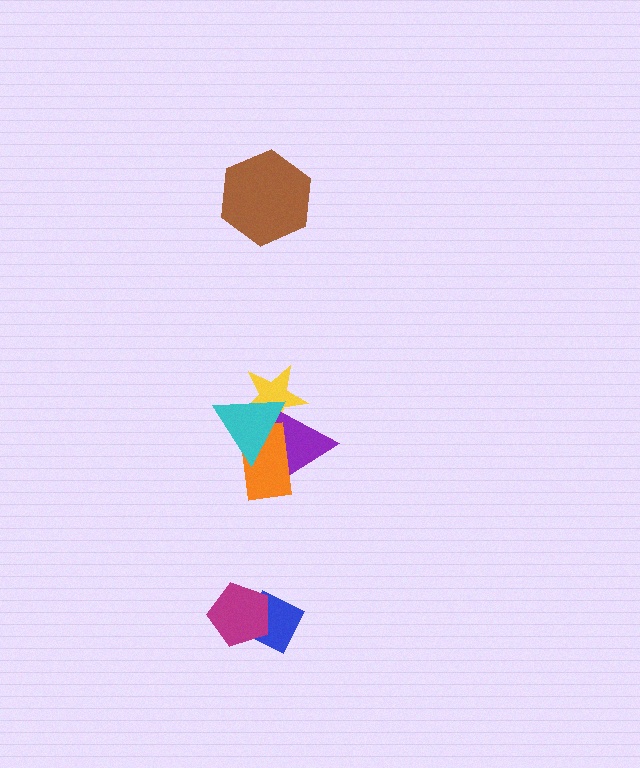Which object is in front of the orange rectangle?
The cyan triangle is in front of the orange rectangle.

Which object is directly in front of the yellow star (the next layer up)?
The purple triangle is directly in front of the yellow star.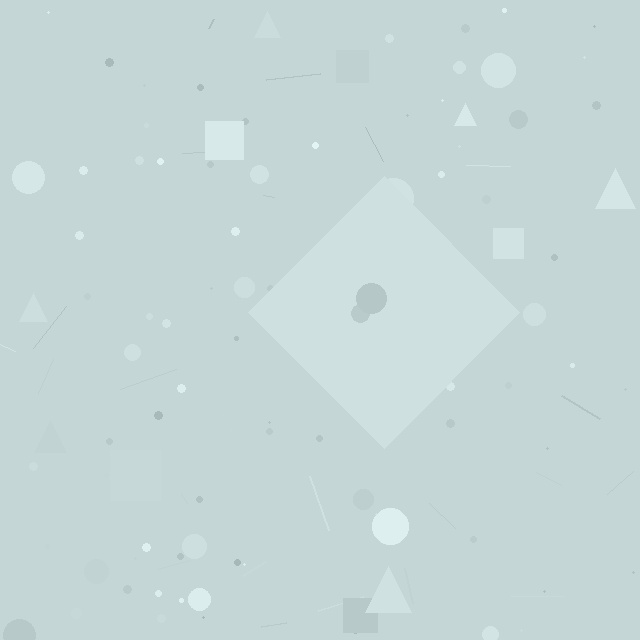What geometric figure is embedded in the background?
A diamond is embedded in the background.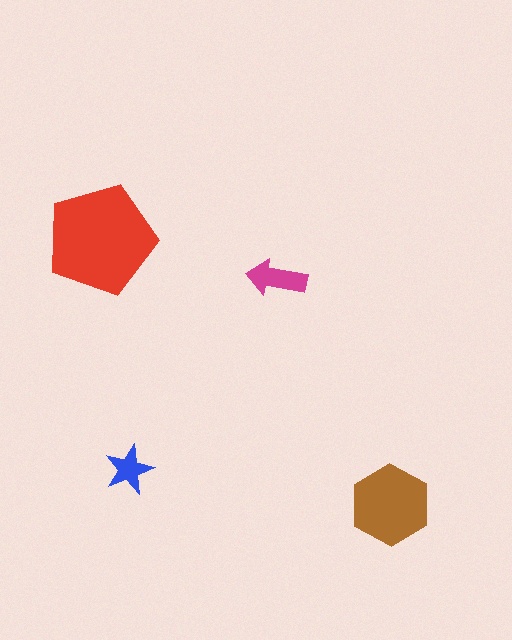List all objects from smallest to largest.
The blue star, the magenta arrow, the brown hexagon, the red pentagon.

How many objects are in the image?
There are 4 objects in the image.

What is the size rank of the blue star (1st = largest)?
4th.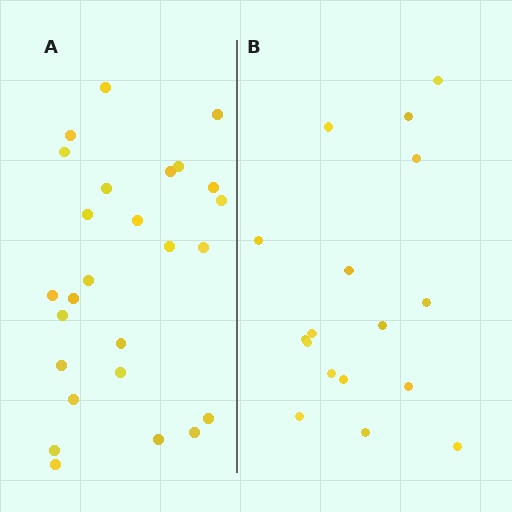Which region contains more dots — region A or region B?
Region A (the left region) has more dots.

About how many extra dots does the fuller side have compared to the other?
Region A has roughly 8 or so more dots than region B.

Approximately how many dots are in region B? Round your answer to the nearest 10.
About 20 dots. (The exact count is 17, which rounds to 20.)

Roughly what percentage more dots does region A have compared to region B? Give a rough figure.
About 55% more.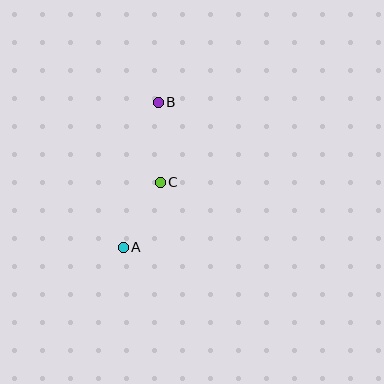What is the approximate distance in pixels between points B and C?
The distance between B and C is approximately 80 pixels.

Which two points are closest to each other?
Points A and C are closest to each other.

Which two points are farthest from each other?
Points A and B are farthest from each other.